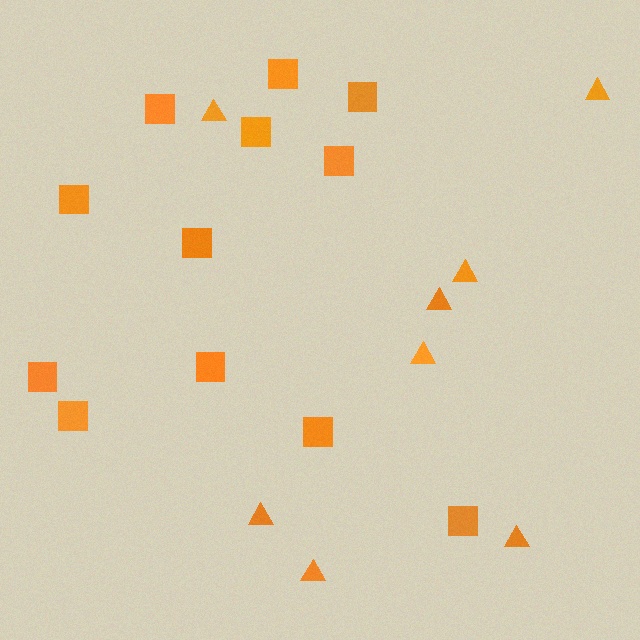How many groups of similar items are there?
There are 2 groups: one group of squares (12) and one group of triangles (8).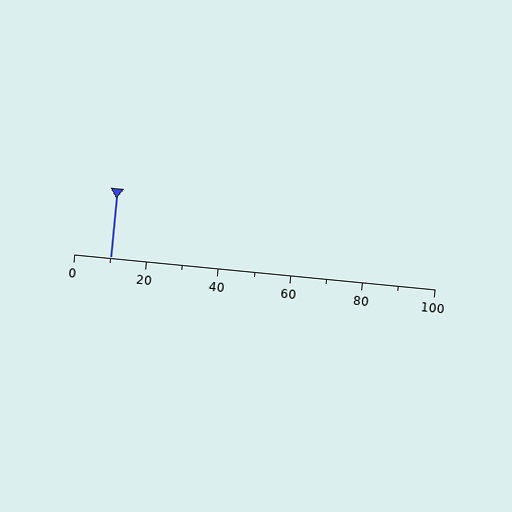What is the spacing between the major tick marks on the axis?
The major ticks are spaced 20 apart.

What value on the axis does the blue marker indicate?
The marker indicates approximately 10.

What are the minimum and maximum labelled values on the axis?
The axis runs from 0 to 100.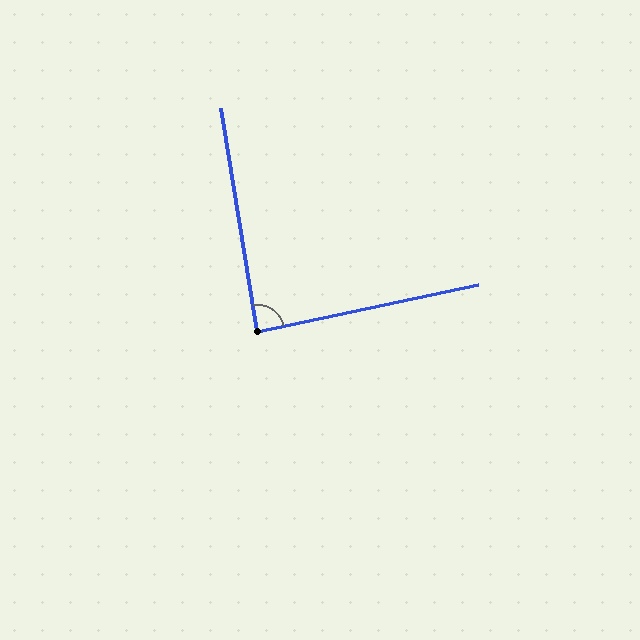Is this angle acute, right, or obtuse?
It is approximately a right angle.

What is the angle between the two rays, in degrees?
Approximately 87 degrees.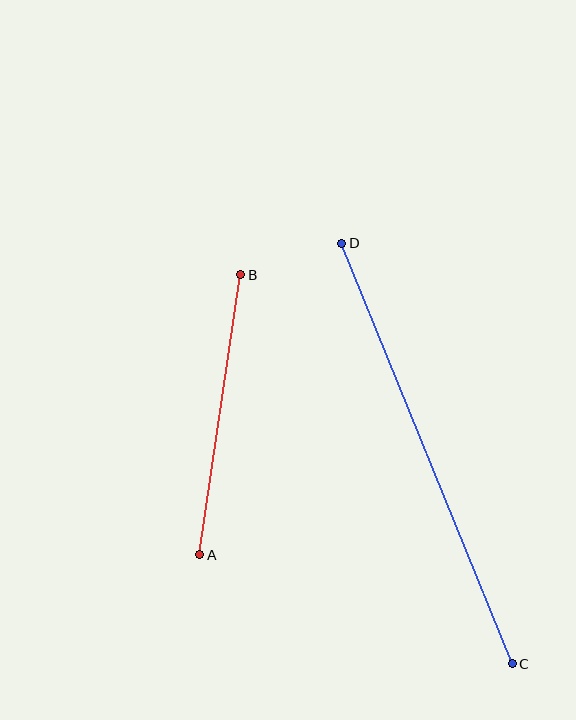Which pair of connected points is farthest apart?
Points C and D are farthest apart.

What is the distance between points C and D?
The distance is approximately 453 pixels.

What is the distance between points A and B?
The distance is approximately 283 pixels.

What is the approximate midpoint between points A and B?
The midpoint is at approximately (220, 415) pixels.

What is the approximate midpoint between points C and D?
The midpoint is at approximately (427, 454) pixels.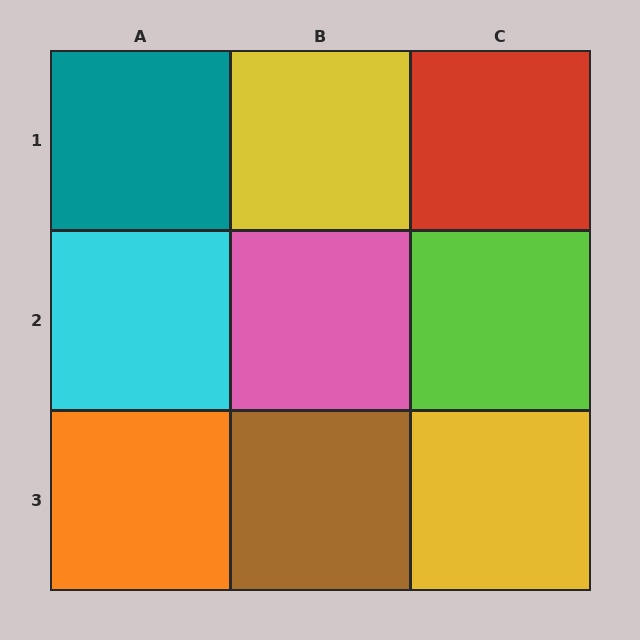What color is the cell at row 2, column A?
Cyan.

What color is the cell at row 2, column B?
Pink.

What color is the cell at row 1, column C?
Red.